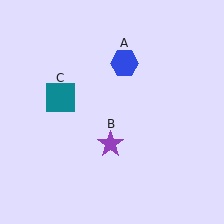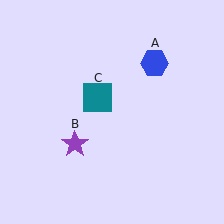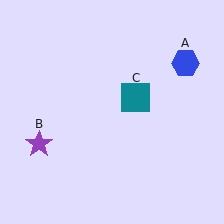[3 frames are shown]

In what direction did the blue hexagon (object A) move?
The blue hexagon (object A) moved right.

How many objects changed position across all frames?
3 objects changed position: blue hexagon (object A), purple star (object B), teal square (object C).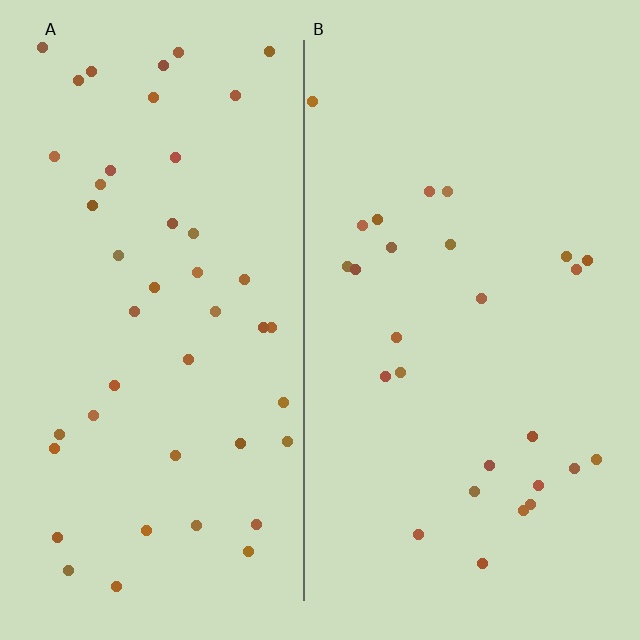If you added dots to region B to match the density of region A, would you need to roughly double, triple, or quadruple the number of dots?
Approximately double.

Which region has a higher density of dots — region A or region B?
A (the left).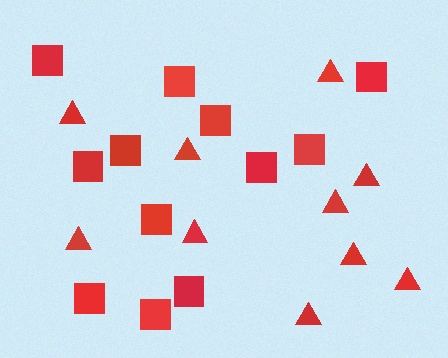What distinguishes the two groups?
There are 2 groups: one group of squares (12) and one group of triangles (10).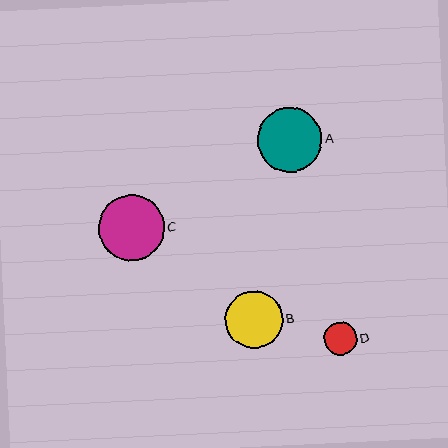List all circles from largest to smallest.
From largest to smallest: C, A, B, D.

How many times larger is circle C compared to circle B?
Circle C is approximately 1.2 times the size of circle B.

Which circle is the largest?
Circle C is the largest with a size of approximately 66 pixels.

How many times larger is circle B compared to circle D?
Circle B is approximately 1.7 times the size of circle D.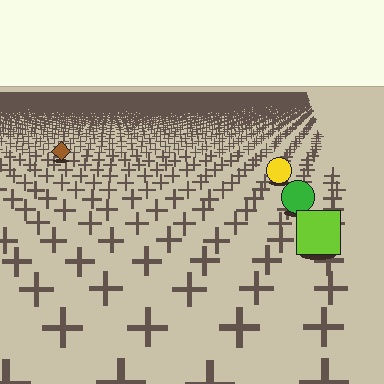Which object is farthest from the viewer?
The brown diamond is farthest from the viewer. It appears smaller and the ground texture around it is denser.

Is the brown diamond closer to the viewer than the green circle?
No. The green circle is closer — you can tell from the texture gradient: the ground texture is coarser near it.